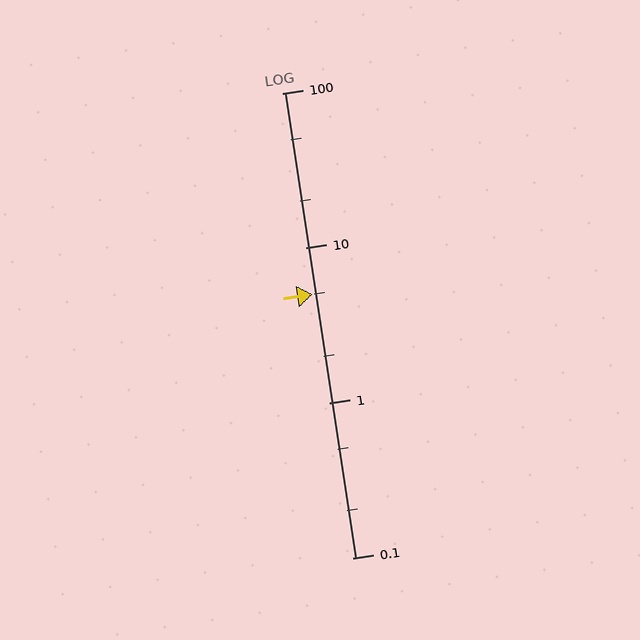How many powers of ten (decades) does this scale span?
The scale spans 3 decades, from 0.1 to 100.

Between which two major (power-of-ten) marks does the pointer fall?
The pointer is between 1 and 10.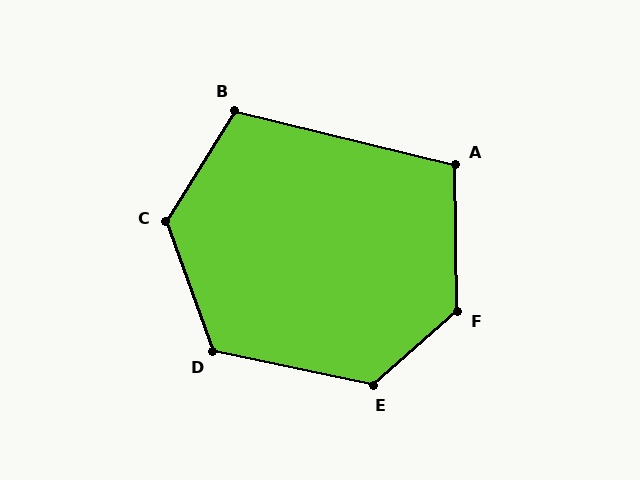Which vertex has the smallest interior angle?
A, at approximately 105 degrees.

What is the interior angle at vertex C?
Approximately 129 degrees (obtuse).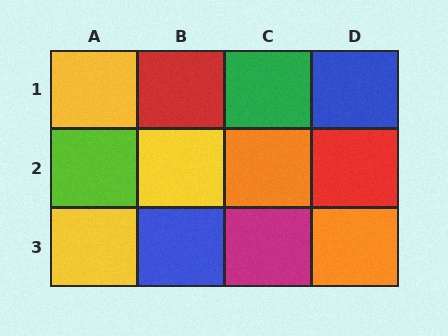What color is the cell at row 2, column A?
Lime.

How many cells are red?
2 cells are red.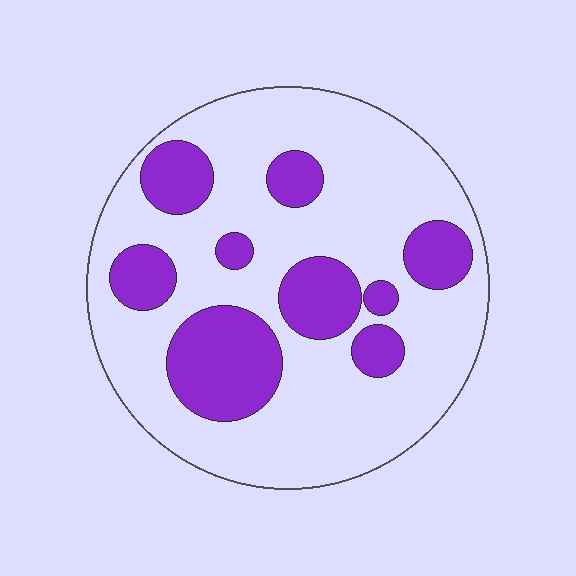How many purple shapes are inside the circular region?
9.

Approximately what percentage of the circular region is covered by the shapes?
Approximately 25%.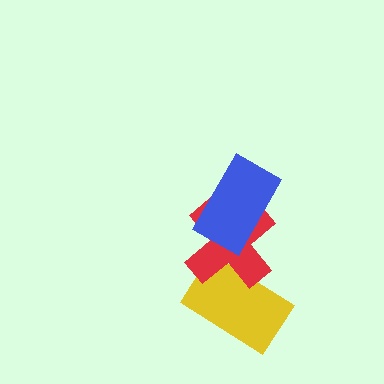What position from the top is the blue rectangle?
The blue rectangle is 1st from the top.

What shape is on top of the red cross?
The blue rectangle is on top of the red cross.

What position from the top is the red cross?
The red cross is 2nd from the top.